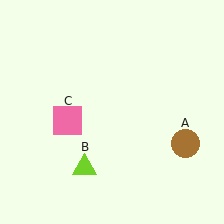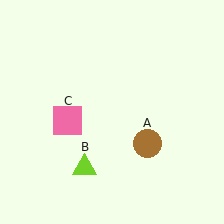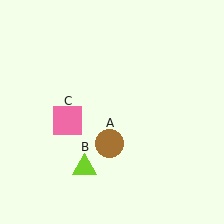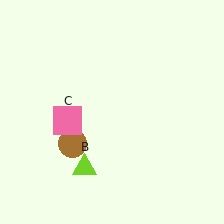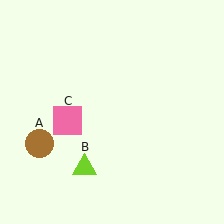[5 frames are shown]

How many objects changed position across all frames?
1 object changed position: brown circle (object A).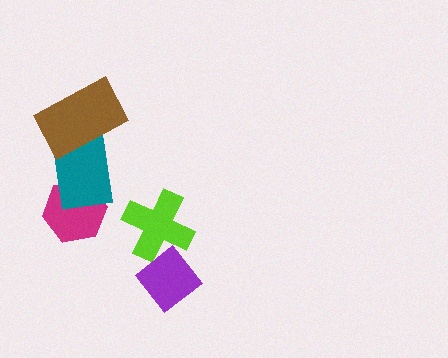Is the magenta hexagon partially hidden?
Yes, it is partially covered by another shape.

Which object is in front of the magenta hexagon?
The teal rectangle is in front of the magenta hexagon.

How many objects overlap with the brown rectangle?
1 object overlaps with the brown rectangle.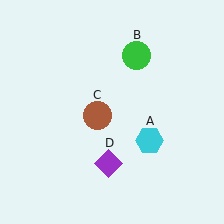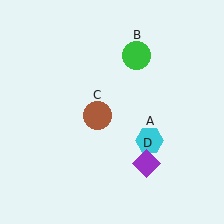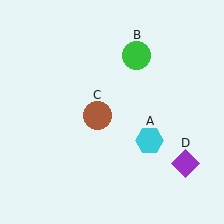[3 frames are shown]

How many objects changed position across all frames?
1 object changed position: purple diamond (object D).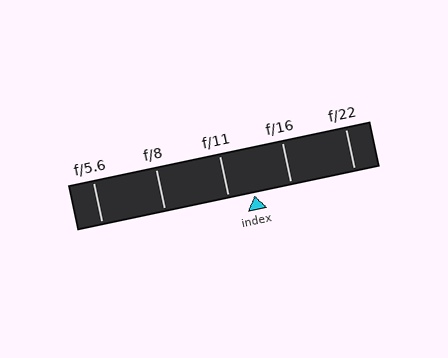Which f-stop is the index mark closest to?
The index mark is closest to f/11.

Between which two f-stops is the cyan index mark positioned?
The index mark is between f/11 and f/16.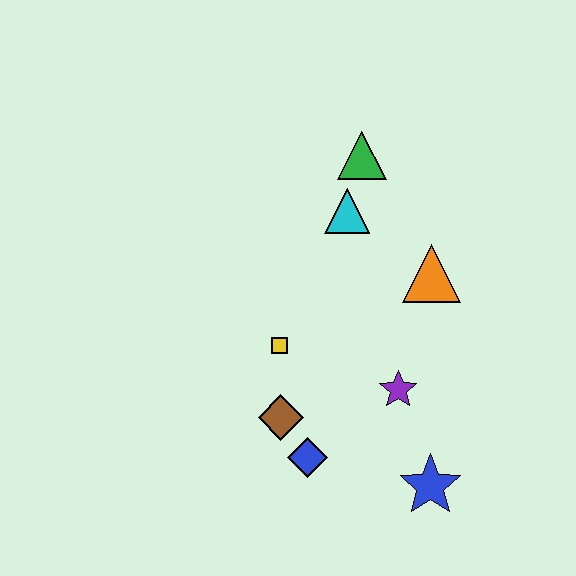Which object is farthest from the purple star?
The green triangle is farthest from the purple star.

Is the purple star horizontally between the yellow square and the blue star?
Yes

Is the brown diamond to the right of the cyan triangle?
No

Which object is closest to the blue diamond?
The brown diamond is closest to the blue diamond.